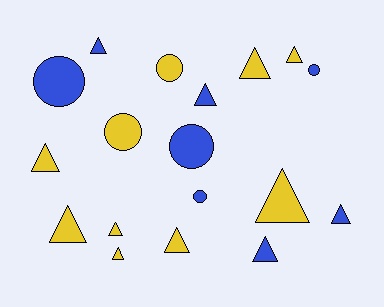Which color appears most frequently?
Yellow, with 10 objects.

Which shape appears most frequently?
Triangle, with 12 objects.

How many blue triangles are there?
There are 4 blue triangles.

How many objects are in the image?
There are 18 objects.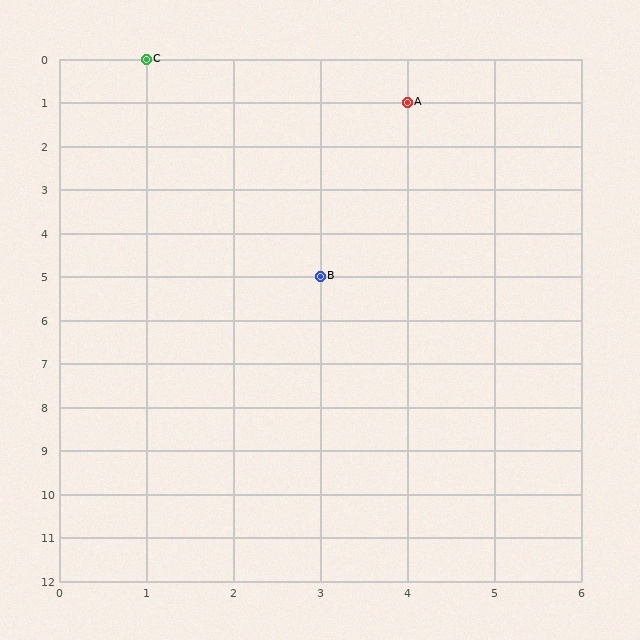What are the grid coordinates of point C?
Point C is at grid coordinates (1, 0).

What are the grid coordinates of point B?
Point B is at grid coordinates (3, 5).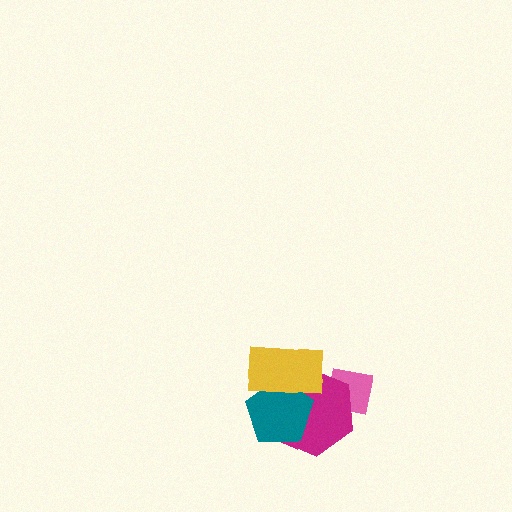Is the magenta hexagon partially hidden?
Yes, it is partially covered by another shape.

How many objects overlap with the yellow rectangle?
2 objects overlap with the yellow rectangle.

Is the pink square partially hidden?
Yes, it is partially covered by another shape.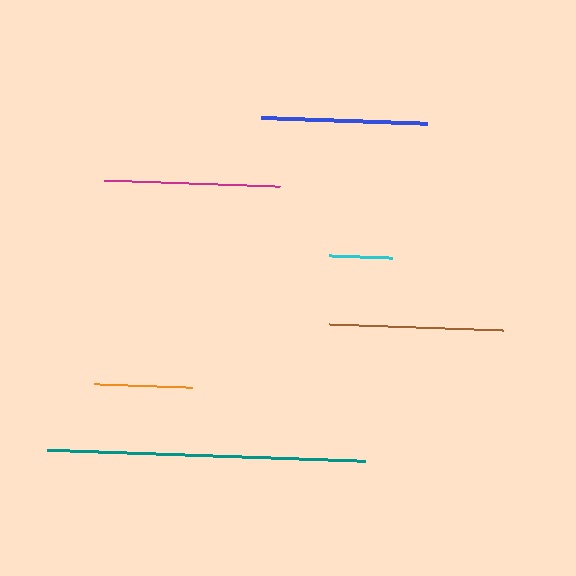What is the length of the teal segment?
The teal segment is approximately 318 pixels long.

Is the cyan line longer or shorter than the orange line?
The orange line is longer than the cyan line.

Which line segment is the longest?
The teal line is the longest at approximately 318 pixels.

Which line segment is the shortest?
The cyan line is the shortest at approximately 63 pixels.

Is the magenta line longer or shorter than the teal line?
The teal line is longer than the magenta line.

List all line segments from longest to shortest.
From longest to shortest: teal, magenta, brown, blue, orange, cyan.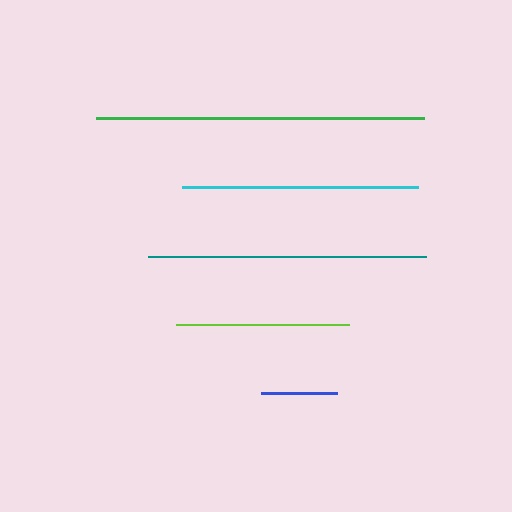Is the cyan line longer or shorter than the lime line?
The cyan line is longer than the lime line.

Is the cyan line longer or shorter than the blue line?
The cyan line is longer than the blue line.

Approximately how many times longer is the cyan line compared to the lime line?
The cyan line is approximately 1.4 times the length of the lime line.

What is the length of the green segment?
The green segment is approximately 328 pixels long.